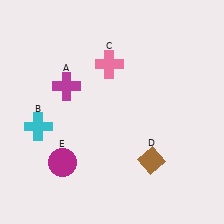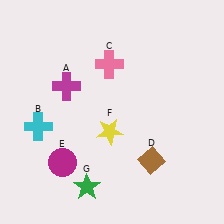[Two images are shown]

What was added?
A yellow star (F), a green star (G) were added in Image 2.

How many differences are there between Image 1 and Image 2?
There are 2 differences between the two images.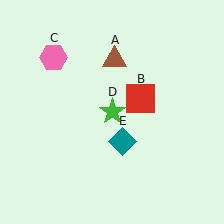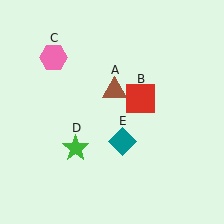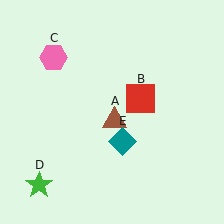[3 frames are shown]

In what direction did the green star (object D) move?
The green star (object D) moved down and to the left.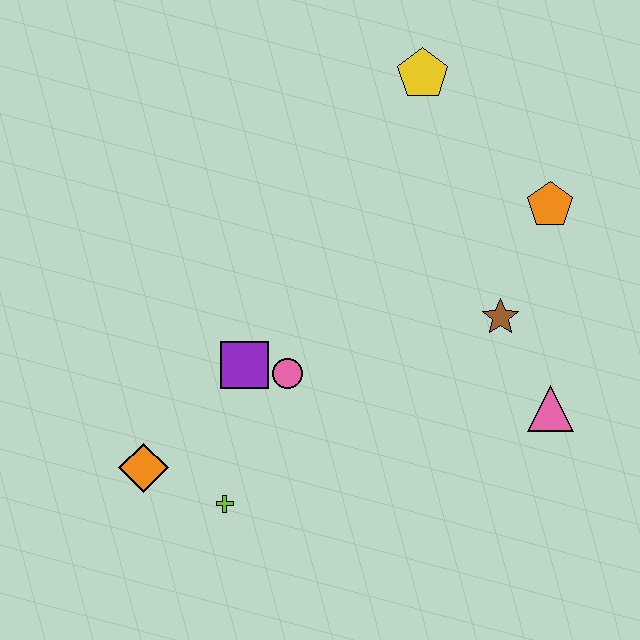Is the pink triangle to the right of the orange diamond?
Yes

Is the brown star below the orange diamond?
No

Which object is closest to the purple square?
The pink circle is closest to the purple square.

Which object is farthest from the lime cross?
The yellow pentagon is farthest from the lime cross.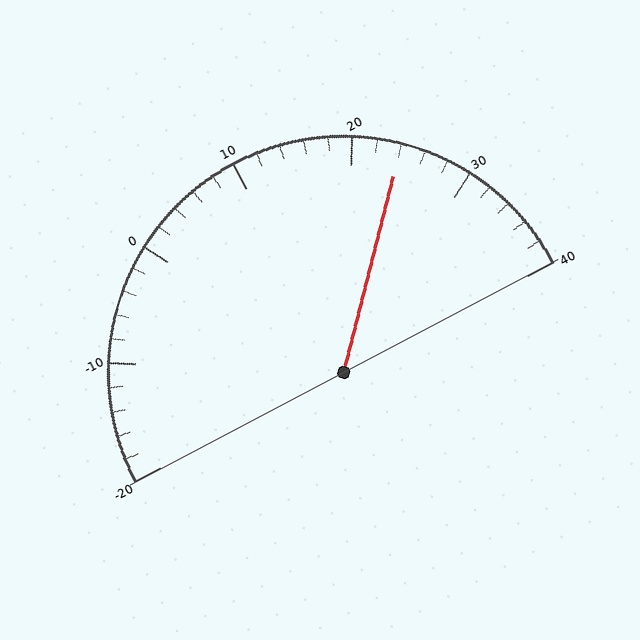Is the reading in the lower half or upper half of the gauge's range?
The reading is in the upper half of the range (-20 to 40).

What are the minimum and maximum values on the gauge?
The gauge ranges from -20 to 40.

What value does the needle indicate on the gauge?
The needle indicates approximately 24.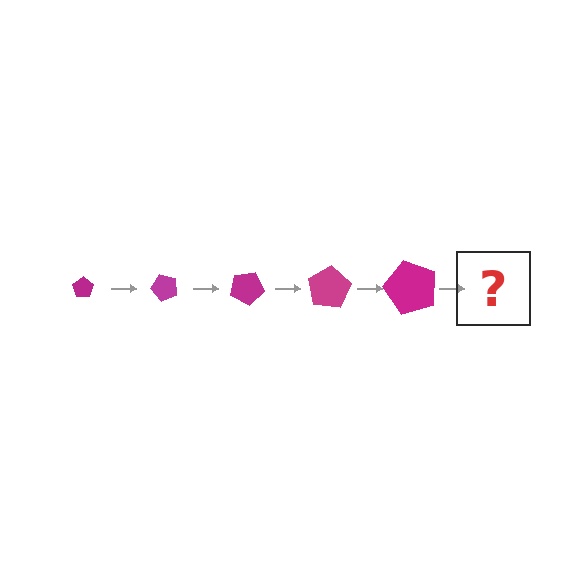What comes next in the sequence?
The next element should be a pentagon, larger than the previous one and rotated 250 degrees from the start.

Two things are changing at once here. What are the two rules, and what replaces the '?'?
The two rules are that the pentagon grows larger each step and it rotates 50 degrees each step. The '?' should be a pentagon, larger than the previous one and rotated 250 degrees from the start.